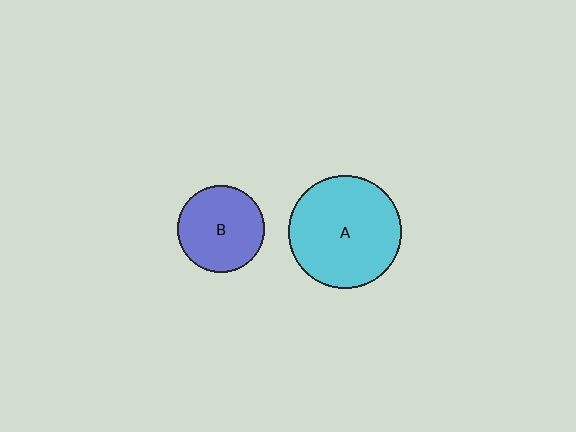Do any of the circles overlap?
No, none of the circles overlap.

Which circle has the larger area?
Circle A (cyan).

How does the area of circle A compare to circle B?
Approximately 1.7 times.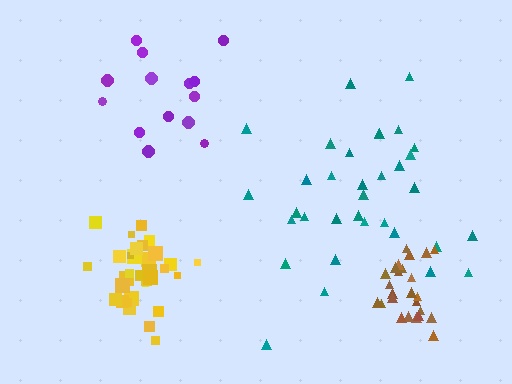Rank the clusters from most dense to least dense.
yellow, brown, purple, teal.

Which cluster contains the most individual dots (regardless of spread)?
Teal (34).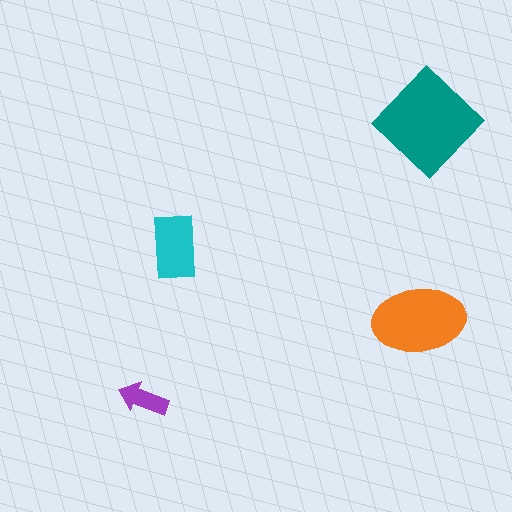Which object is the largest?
The teal diamond.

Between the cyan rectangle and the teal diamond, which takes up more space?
The teal diamond.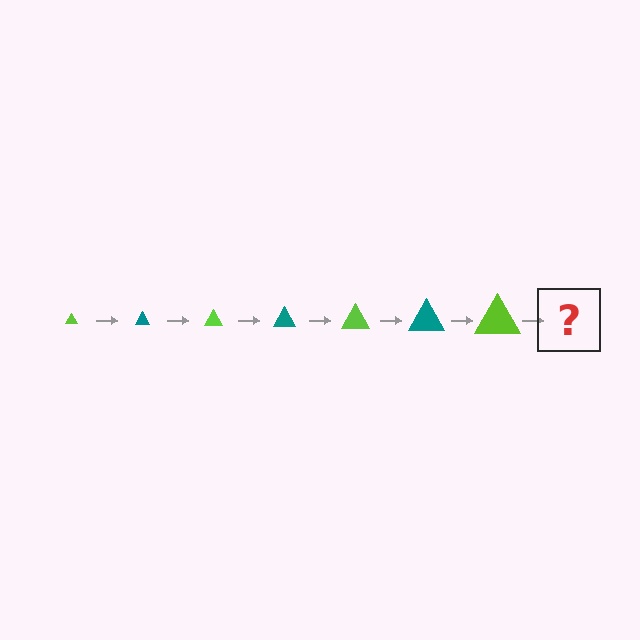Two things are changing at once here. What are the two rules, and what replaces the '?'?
The two rules are that the triangle grows larger each step and the color cycles through lime and teal. The '?' should be a teal triangle, larger than the previous one.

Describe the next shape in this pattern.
It should be a teal triangle, larger than the previous one.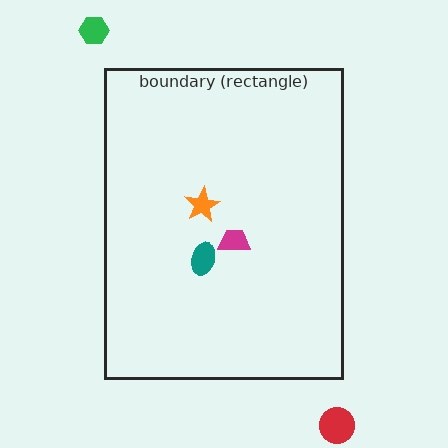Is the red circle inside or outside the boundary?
Outside.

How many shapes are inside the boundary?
3 inside, 2 outside.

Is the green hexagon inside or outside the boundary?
Outside.